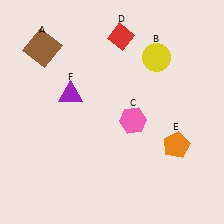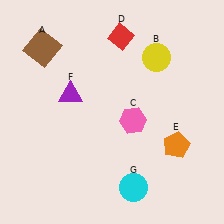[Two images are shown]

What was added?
A cyan circle (G) was added in Image 2.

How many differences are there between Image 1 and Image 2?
There is 1 difference between the two images.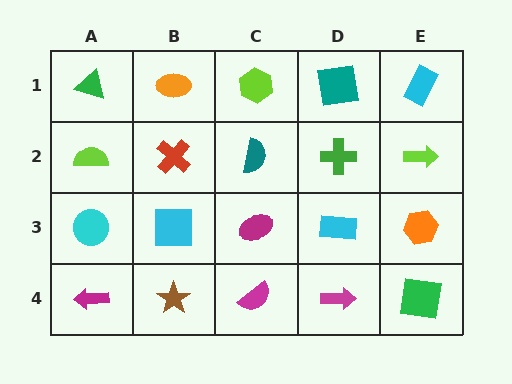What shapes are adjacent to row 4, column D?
A cyan rectangle (row 3, column D), a magenta semicircle (row 4, column C), a green square (row 4, column E).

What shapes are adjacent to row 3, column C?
A teal semicircle (row 2, column C), a magenta semicircle (row 4, column C), a cyan square (row 3, column B), a cyan rectangle (row 3, column D).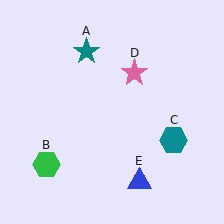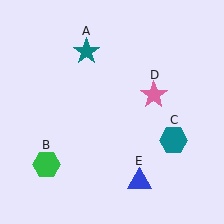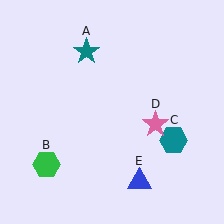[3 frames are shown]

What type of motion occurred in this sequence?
The pink star (object D) rotated clockwise around the center of the scene.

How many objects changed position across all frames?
1 object changed position: pink star (object D).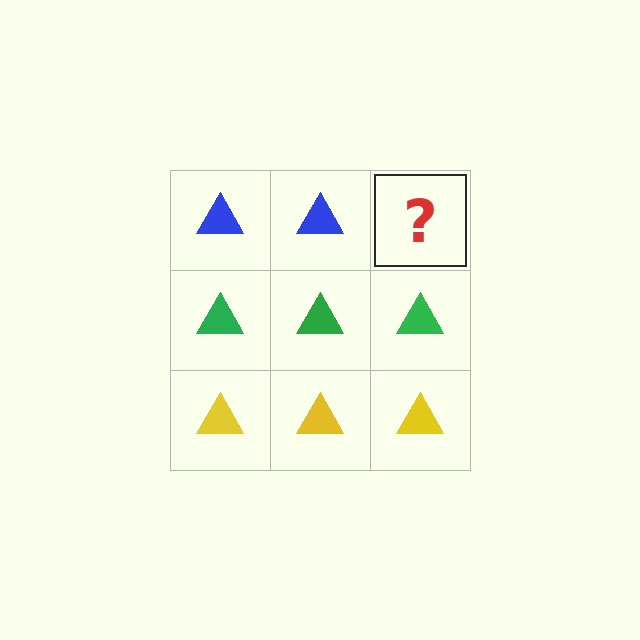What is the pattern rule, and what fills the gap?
The rule is that each row has a consistent color. The gap should be filled with a blue triangle.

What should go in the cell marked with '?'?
The missing cell should contain a blue triangle.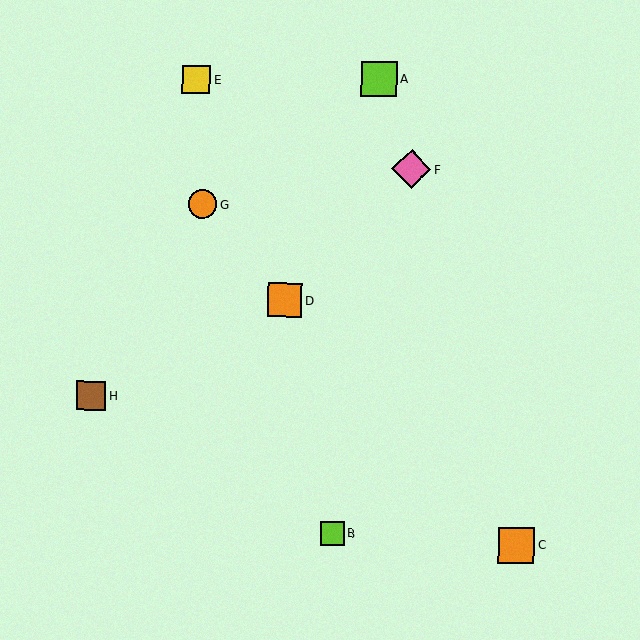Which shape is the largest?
The pink diamond (labeled F) is the largest.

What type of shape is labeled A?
Shape A is a lime square.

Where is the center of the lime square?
The center of the lime square is at (332, 533).